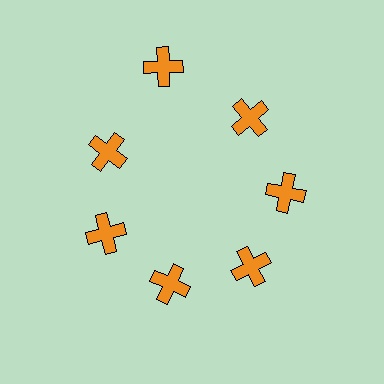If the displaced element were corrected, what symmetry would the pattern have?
It would have 7-fold rotational symmetry — the pattern would map onto itself every 51 degrees.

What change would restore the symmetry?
The symmetry would be restored by moving it inward, back onto the ring so that all 7 crosses sit at equal angles and equal distance from the center.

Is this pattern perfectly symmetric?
No. The 7 orange crosses are arranged in a ring, but one element near the 12 o'clock position is pushed outward from the center, breaking the 7-fold rotational symmetry.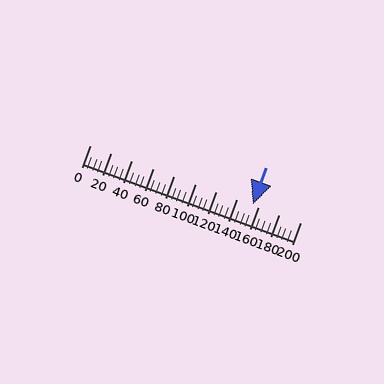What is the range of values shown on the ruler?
The ruler shows values from 0 to 200.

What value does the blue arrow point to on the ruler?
The blue arrow points to approximately 155.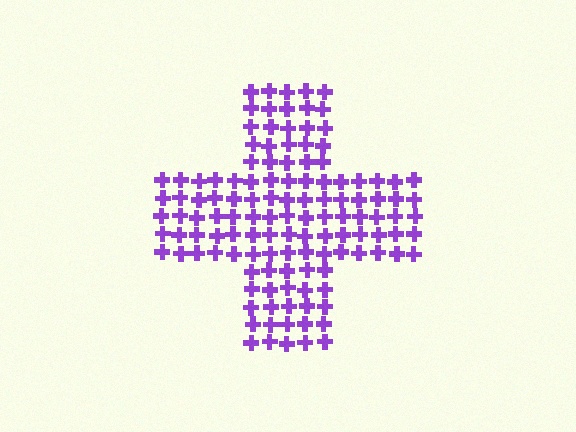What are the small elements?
The small elements are crosses.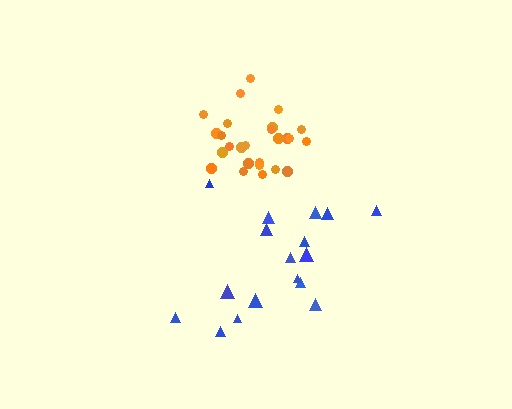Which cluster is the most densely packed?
Orange.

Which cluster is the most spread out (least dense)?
Blue.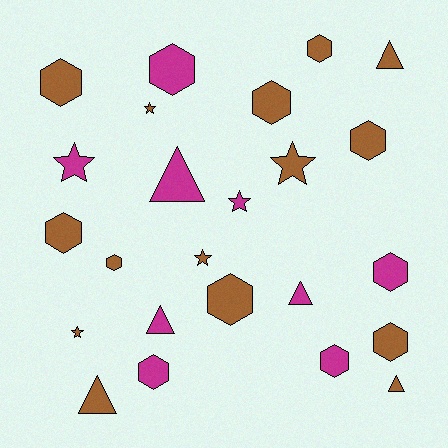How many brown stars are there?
There are 4 brown stars.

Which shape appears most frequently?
Hexagon, with 12 objects.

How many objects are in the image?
There are 24 objects.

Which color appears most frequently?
Brown, with 15 objects.